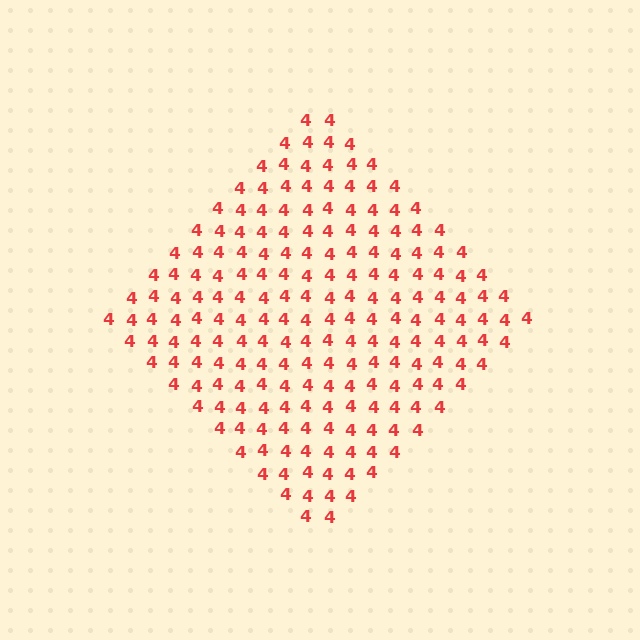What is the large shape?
The large shape is a diamond.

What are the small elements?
The small elements are digit 4's.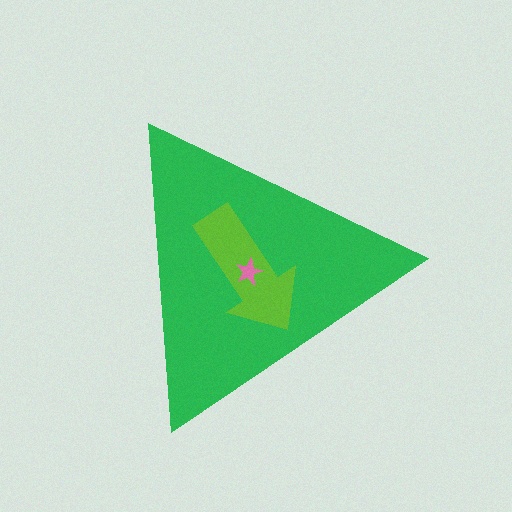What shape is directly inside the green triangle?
The lime arrow.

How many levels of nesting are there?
3.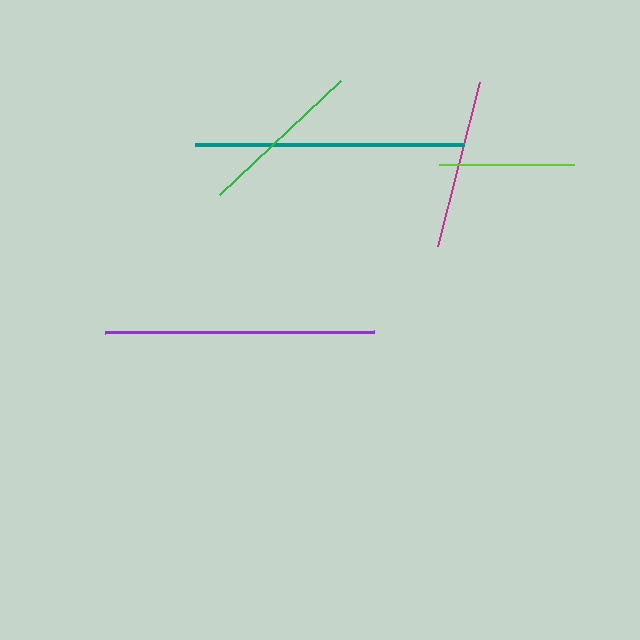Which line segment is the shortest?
The lime line is the shortest at approximately 136 pixels.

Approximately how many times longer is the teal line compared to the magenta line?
The teal line is approximately 1.6 times the length of the magenta line.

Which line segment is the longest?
The purple line is the longest at approximately 269 pixels.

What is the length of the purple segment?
The purple segment is approximately 269 pixels long.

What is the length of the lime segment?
The lime segment is approximately 136 pixels long.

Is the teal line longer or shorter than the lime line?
The teal line is longer than the lime line.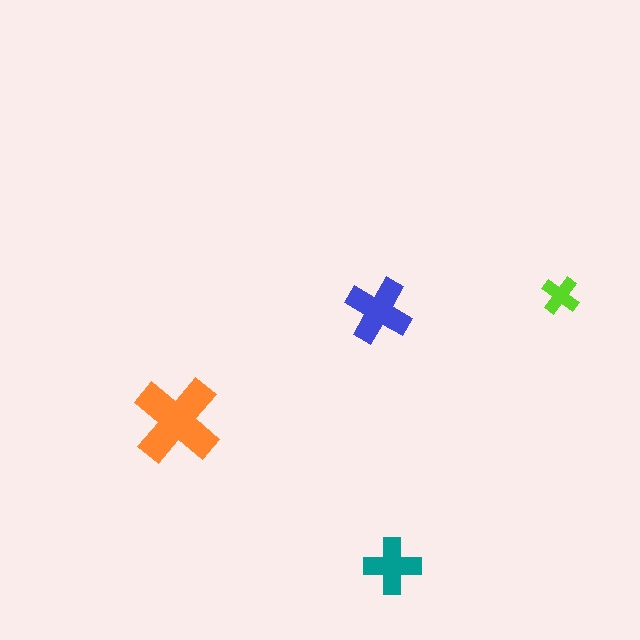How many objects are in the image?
There are 4 objects in the image.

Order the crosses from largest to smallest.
the orange one, the blue one, the teal one, the lime one.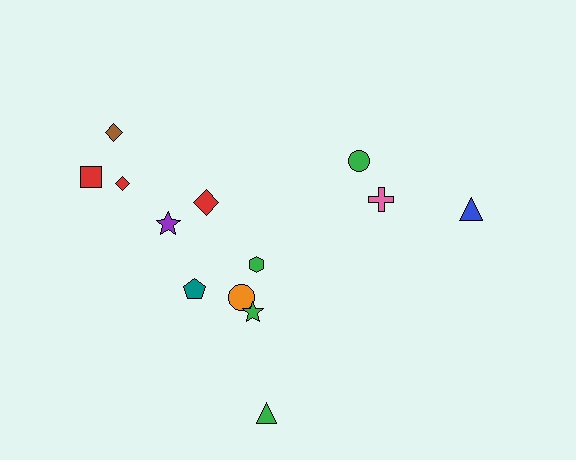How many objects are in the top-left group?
There are 5 objects.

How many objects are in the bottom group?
There are 5 objects.